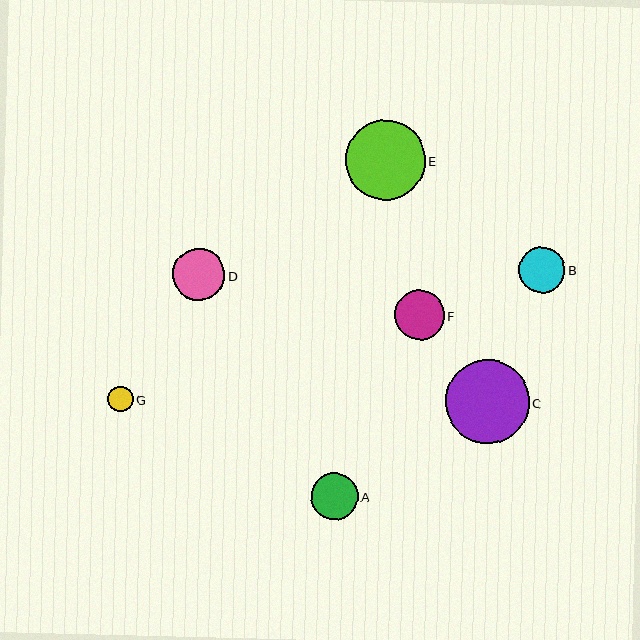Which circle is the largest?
Circle C is the largest with a size of approximately 84 pixels.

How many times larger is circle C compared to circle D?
Circle C is approximately 1.6 times the size of circle D.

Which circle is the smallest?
Circle G is the smallest with a size of approximately 26 pixels.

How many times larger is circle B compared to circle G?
Circle B is approximately 1.8 times the size of circle G.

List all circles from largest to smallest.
From largest to smallest: C, E, D, F, A, B, G.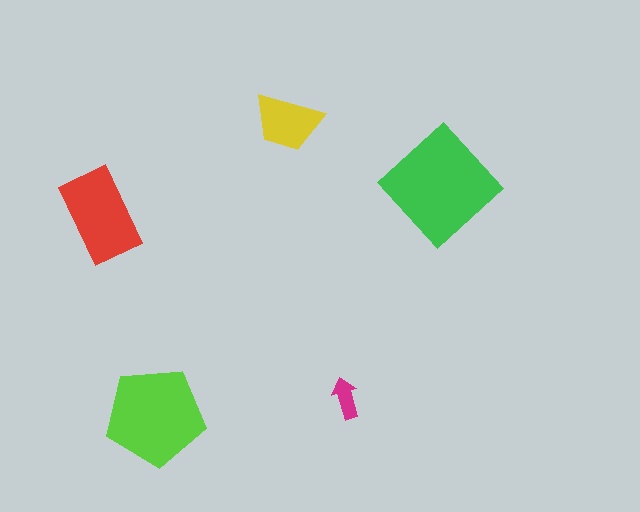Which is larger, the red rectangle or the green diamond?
The green diamond.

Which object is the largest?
The green diamond.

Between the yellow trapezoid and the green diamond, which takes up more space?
The green diamond.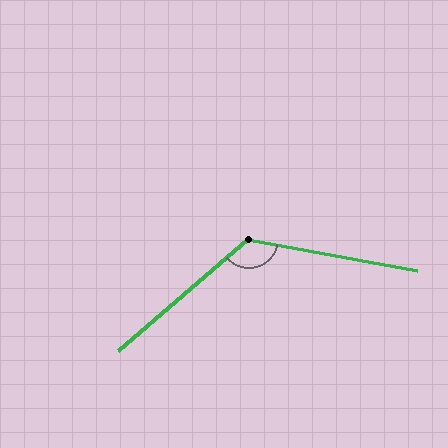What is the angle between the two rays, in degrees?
Approximately 129 degrees.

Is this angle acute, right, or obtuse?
It is obtuse.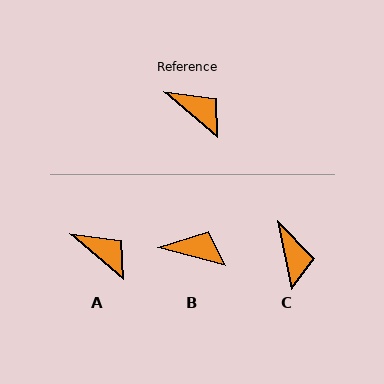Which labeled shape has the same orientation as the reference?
A.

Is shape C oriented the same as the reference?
No, it is off by about 38 degrees.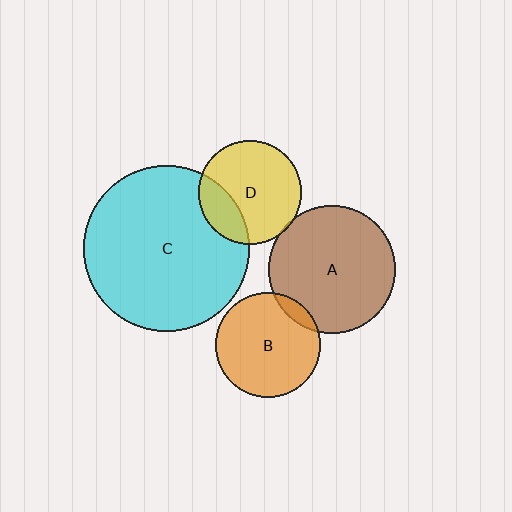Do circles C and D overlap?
Yes.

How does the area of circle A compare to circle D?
Approximately 1.5 times.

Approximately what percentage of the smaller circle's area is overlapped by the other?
Approximately 25%.